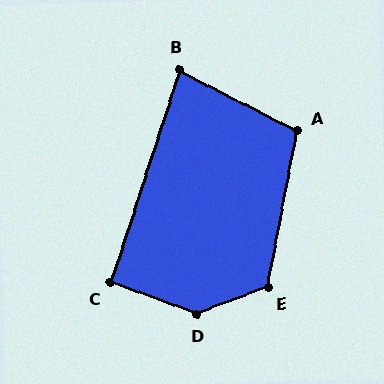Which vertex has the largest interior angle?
D, at approximately 140 degrees.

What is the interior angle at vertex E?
Approximately 121 degrees (obtuse).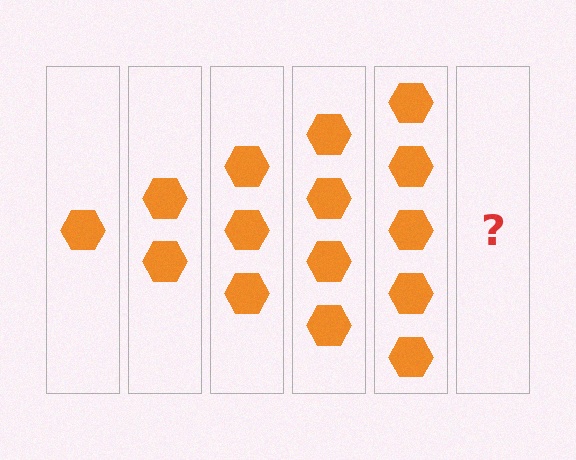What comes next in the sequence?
The next element should be 6 hexagons.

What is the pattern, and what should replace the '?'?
The pattern is that each step adds one more hexagon. The '?' should be 6 hexagons.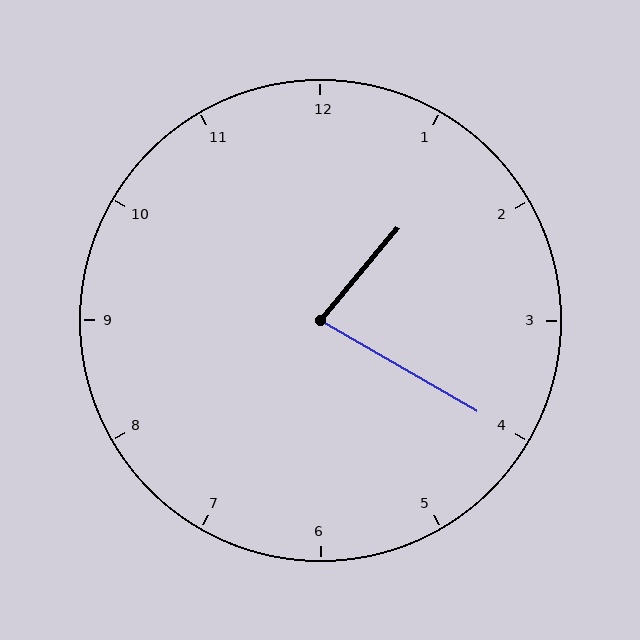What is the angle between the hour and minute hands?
Approximately 80 degrees.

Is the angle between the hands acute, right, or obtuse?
It is acute.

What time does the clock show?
1:20.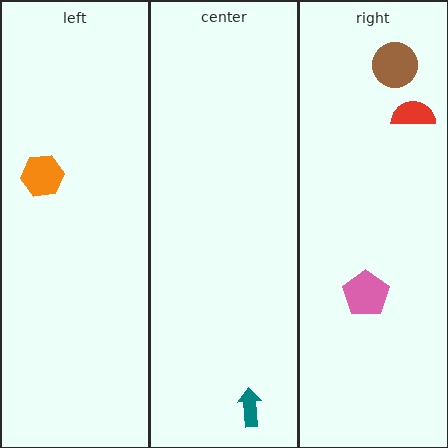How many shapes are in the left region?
1.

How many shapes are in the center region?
1.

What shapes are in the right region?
The brown circle, the red semicircle, the pink pentagon.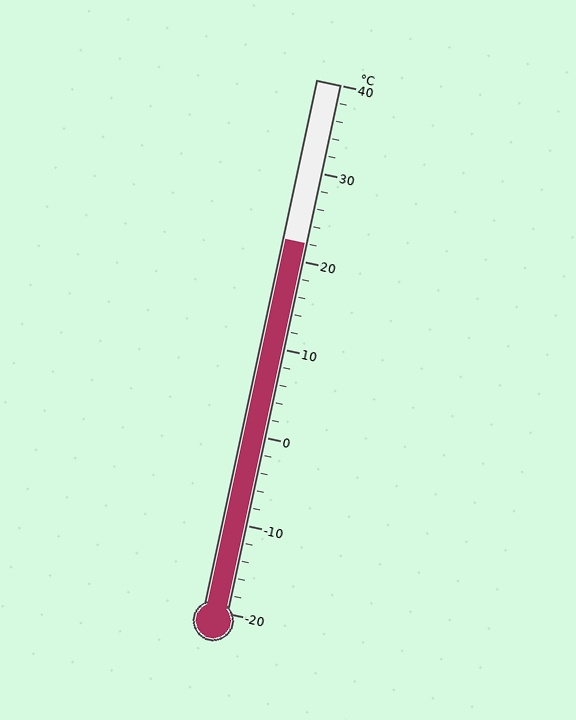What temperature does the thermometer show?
The thermometer shows approximately 22°C.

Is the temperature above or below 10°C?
The temperature is above 10°C.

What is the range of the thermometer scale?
The thermometer scale ranges from -20°C to 40°C.